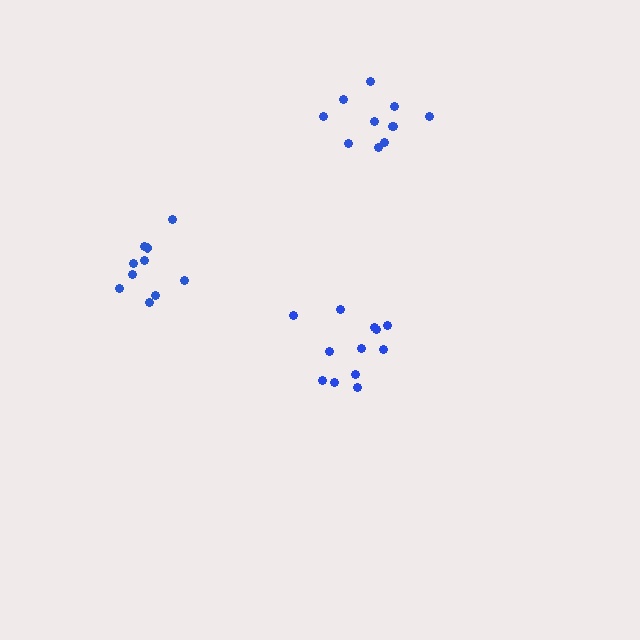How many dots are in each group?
Group 1: 11 dots, Group 2: 10 dots, Group 3: 12 dots (33 total).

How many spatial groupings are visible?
There are 3 spatial groupings.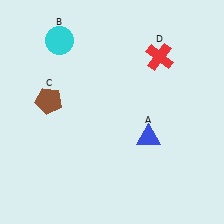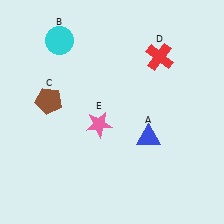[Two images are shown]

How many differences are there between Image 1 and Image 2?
There is 1 difference between the two images.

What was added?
A pink star (E) was added in Image 2.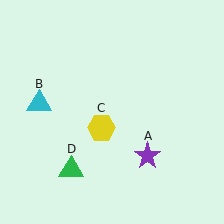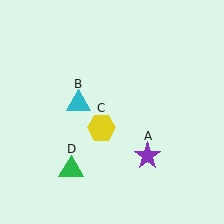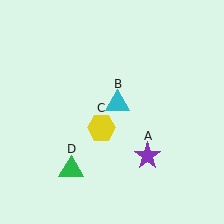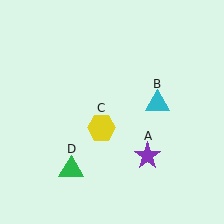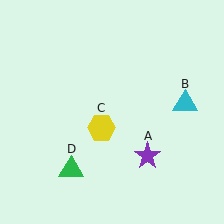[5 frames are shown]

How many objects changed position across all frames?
1 object changed position: cyan triangle (object B).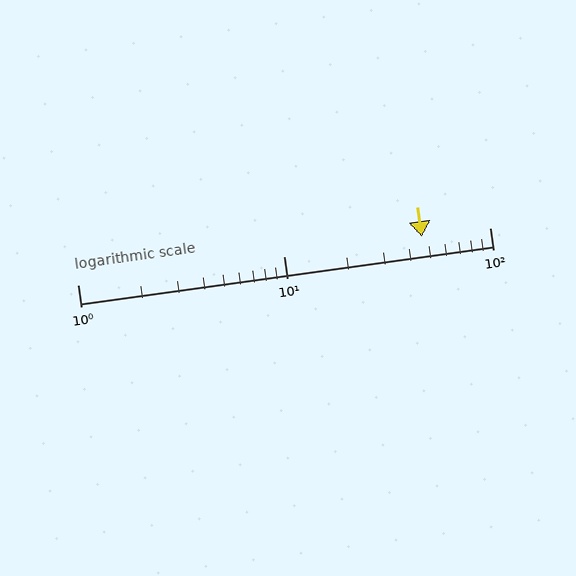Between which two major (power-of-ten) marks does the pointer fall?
The pointer is between 10 and 100.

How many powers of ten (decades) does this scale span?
The scale spans 2 decades, from 1 to 100.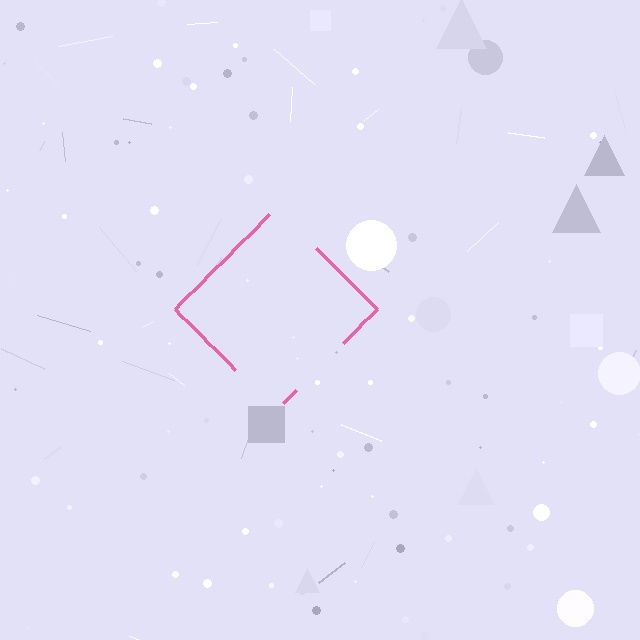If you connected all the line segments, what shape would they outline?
They would outline a diamond.